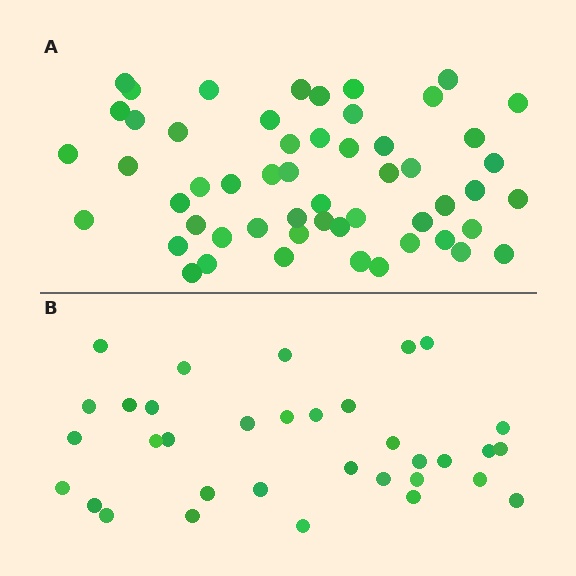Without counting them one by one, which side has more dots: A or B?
Region A (the top region) has more dots.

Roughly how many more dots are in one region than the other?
Region A has approximately 20 more dots than region B.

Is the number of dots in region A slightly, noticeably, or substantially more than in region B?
Region A has substantially more. The ratio is roughly 1.6 to 1.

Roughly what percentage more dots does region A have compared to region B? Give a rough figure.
About 60% more.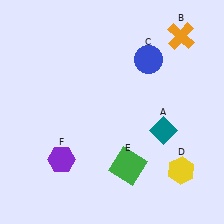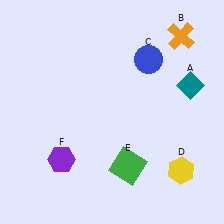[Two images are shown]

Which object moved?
The teal diamond (A) moved up.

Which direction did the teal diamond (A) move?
The teal diamond (A) moved up.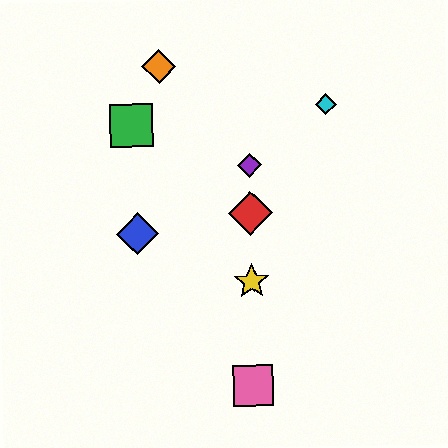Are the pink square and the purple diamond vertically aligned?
Yes, both are at x≈253.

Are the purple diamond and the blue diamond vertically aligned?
No, the purple diamond is at x≈250 and the blue diamond is at x≈138.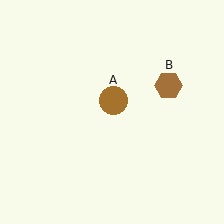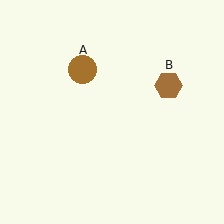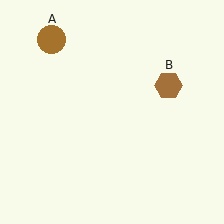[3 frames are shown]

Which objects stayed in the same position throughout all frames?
Brown hexagon (object B) remained stationary.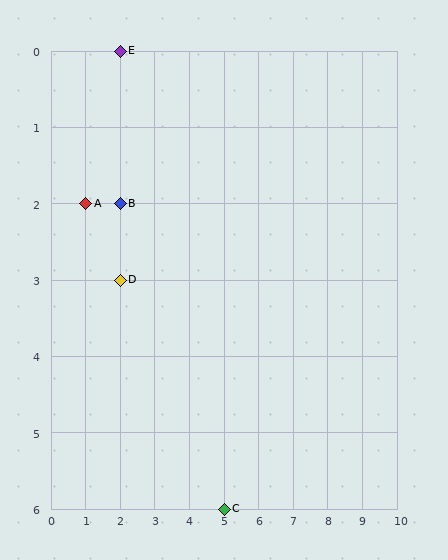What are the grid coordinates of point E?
Point E is at grid coordinates (2, 0).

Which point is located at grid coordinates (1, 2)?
Point A is at (1, 2).